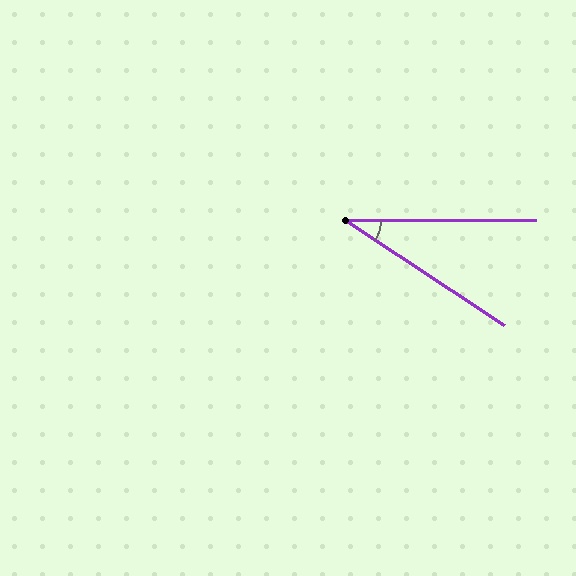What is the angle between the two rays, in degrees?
Approximately 33 degrees.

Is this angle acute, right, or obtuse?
It is acute.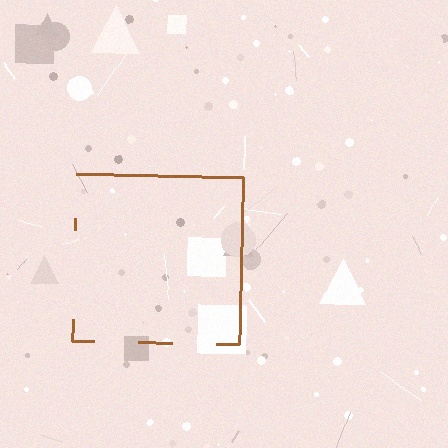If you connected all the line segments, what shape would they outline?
They would outline a square.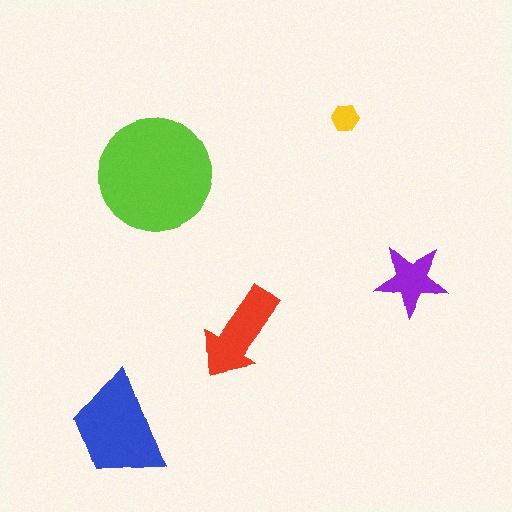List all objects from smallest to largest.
The yellow hexagon, the purple star, the red arrow, the blue trapezoid, the lime circle.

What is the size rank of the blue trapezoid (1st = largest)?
2nd.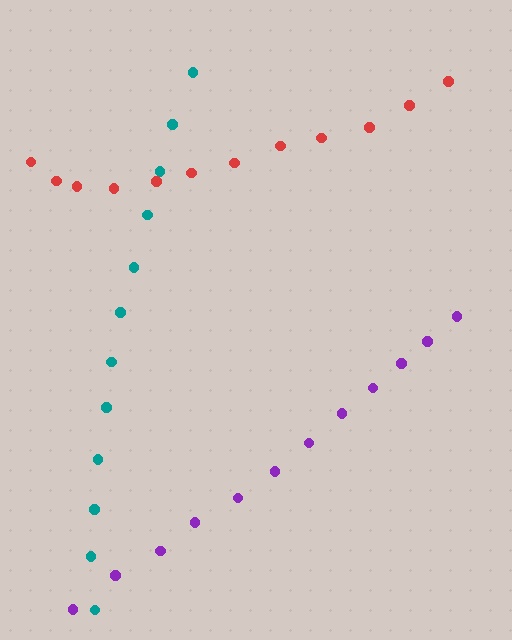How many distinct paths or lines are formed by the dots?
There are 3 distinct paths.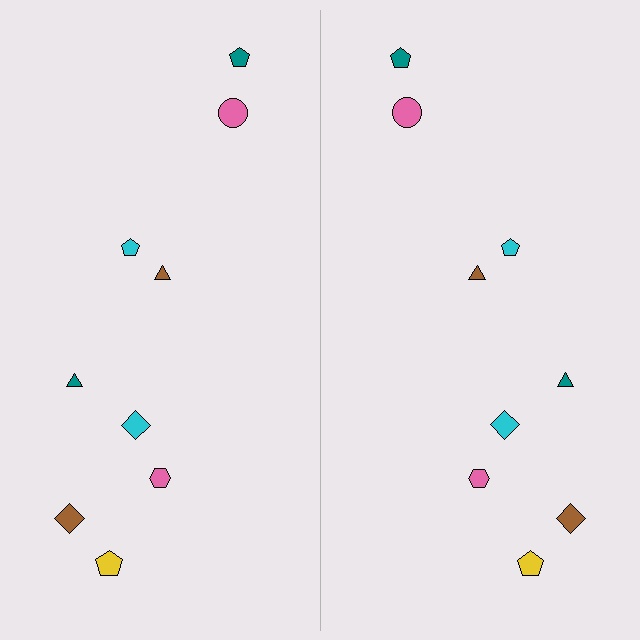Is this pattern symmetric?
Yes, this pattern has bilateral (reflection) symmetry.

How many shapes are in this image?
There are 18 shapes in this image.